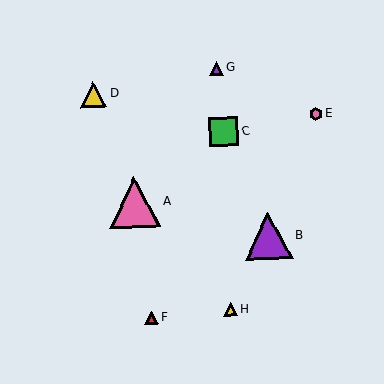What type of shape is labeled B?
Shape B is a purple triangle.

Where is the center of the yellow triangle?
The center of the yellow triangle is at (93, 94).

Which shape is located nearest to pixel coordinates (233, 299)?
The yellow triangle (labeled H) at (230, 309) is nearest to that location.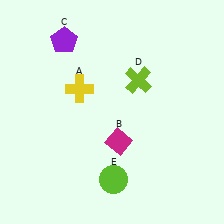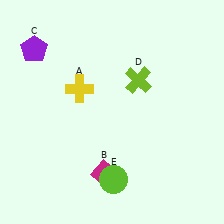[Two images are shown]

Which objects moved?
The objects that moved are: the magenta diamond (B), the purple pentagon (C).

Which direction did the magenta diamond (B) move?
The magenta diamond (B) moved down.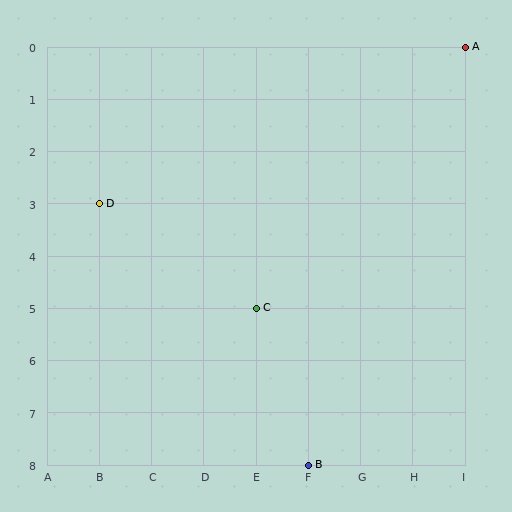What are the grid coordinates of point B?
Point B is at grid coordinates (F, 8).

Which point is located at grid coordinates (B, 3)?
Point D is at (B, 3).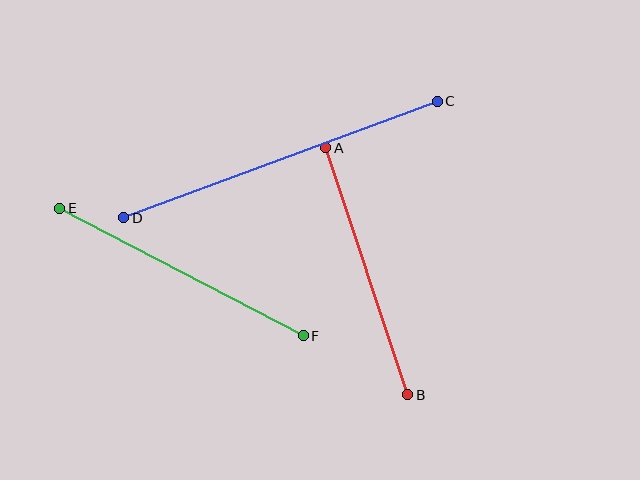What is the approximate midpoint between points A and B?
The midpoint is at approximately (367, 271) pixels.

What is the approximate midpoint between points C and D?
The midpoint is at approximately (281, 160) pixels.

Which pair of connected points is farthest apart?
Points C and D are farthest apart.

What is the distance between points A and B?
The distance is approximately 260 pixels.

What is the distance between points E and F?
The distance is approximately 275 pixels.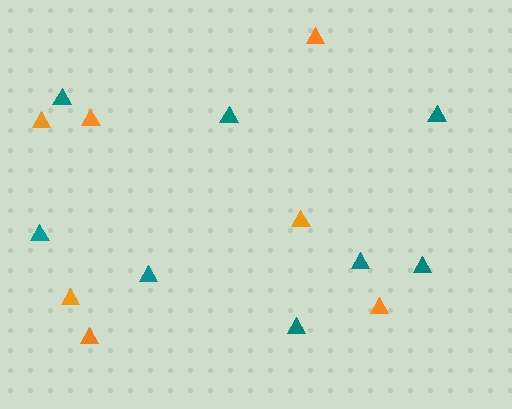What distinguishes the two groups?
There are 2 groups: one group of orange triangles (7) and one group of teal triangles (8).